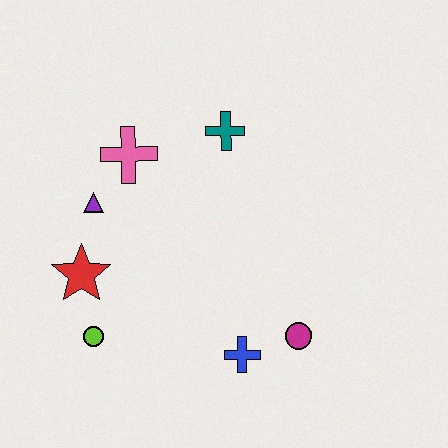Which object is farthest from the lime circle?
The teal cross is farthest from the lime circle.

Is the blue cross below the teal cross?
Yes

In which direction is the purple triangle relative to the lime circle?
The purple triangle is above the lime circle.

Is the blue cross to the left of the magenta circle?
Yes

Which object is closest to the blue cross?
The magenta circle is closest to the blue cross.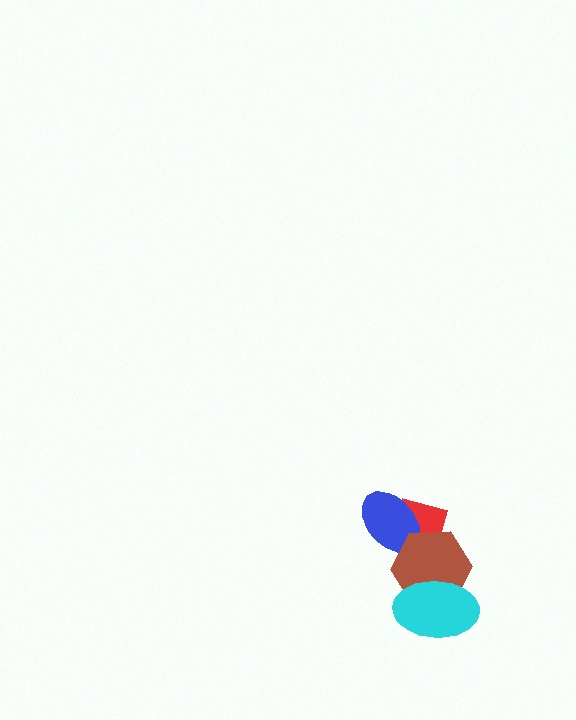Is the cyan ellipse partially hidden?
No, no other shape covers it.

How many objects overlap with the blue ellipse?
2 objects overlap with the blue ellipse.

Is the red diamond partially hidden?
Yes, it is partially covered by another shape.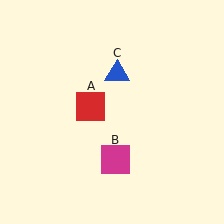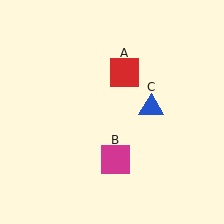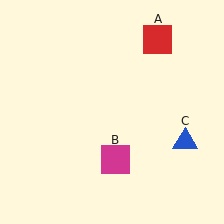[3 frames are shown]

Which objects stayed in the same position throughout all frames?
Magenta square (object B) remained stationary.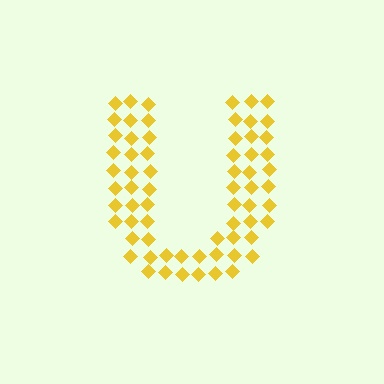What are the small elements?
The small elements are diamonds.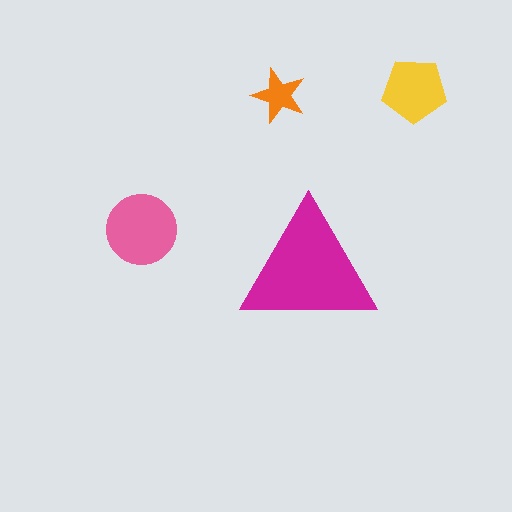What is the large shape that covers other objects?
A magenta triangle.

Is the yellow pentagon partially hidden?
No, the yellow pentagon is fully visible.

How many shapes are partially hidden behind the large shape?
0 shapes are partially hidden.